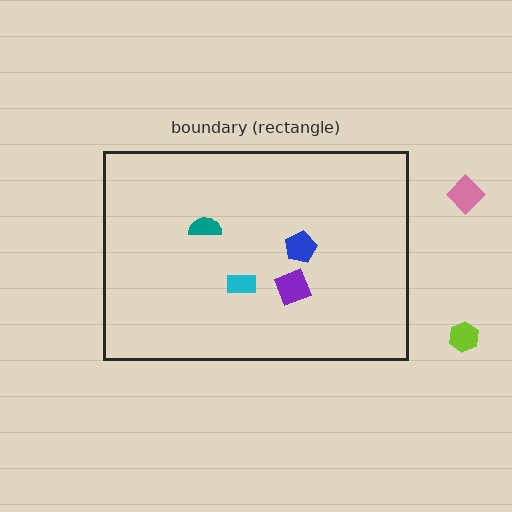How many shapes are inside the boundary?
4 inside, 2 outside.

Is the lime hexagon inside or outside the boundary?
Outside.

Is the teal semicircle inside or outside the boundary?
Inside.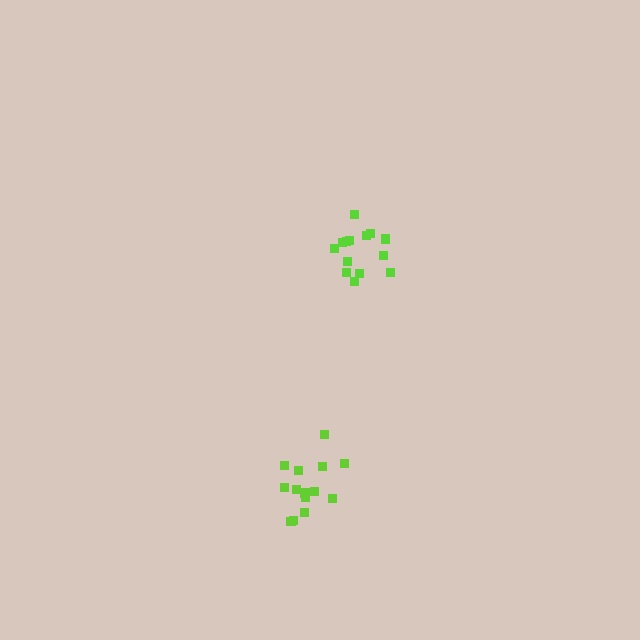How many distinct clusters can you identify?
There are 2 distinct clusters.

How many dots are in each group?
Group 1: 14 dots, Group 2: 15 dots (29 total).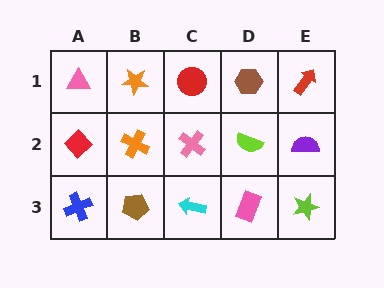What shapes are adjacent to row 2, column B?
An orange star (row 1, column B), a brown pentagon (row 3, column B), a red diamond (row 2, column A), a pink cross (row 2, column C).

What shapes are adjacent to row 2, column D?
A brown hexagon (row 1, column D), a pink rectangle (row 3, column D), a pink cross (row 2, column C), a purple semicircle (row 2, column E).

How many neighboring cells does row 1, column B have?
3.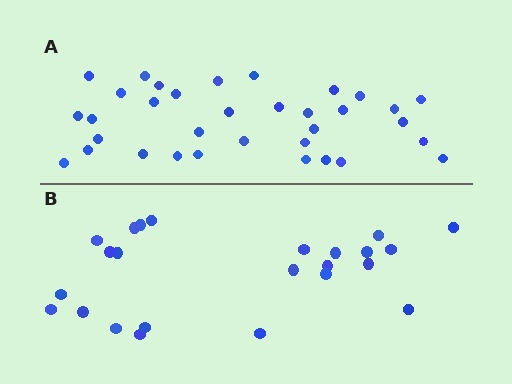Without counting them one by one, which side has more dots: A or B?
Region A (the top region) has more dots.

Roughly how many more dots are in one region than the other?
Region A has roughly 10 or so more dots than region B.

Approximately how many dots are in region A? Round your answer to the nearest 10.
About 30 dots. (The exact count is 34, which rounds to 30.)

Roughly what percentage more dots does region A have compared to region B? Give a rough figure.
About 40% more.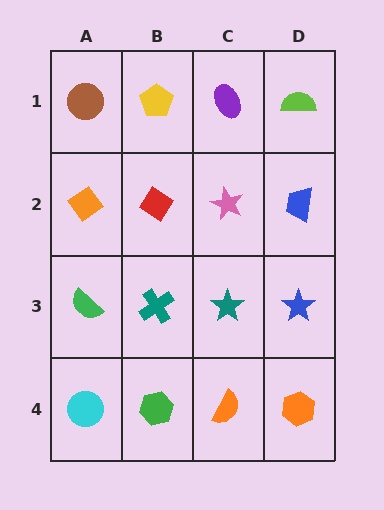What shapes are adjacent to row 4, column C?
A teal star (row 3, column C), a green hexagon (row 4, column B), an orange hexagon (row 4, column D).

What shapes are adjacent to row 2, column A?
A brown circle (row 1, column A), a green semicircle (row 3, column A), a red diamond (row 2, column B).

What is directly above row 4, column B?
A teal cross.